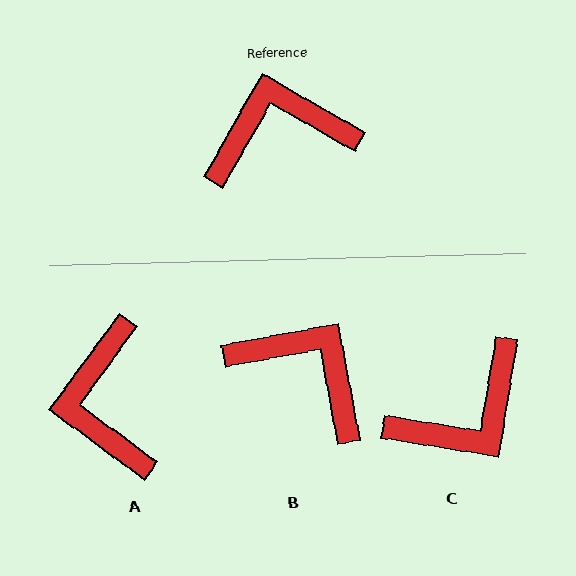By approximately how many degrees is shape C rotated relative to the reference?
Approximately 160 degrees clockwise.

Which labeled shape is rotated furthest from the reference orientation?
C, about 160 degrees away.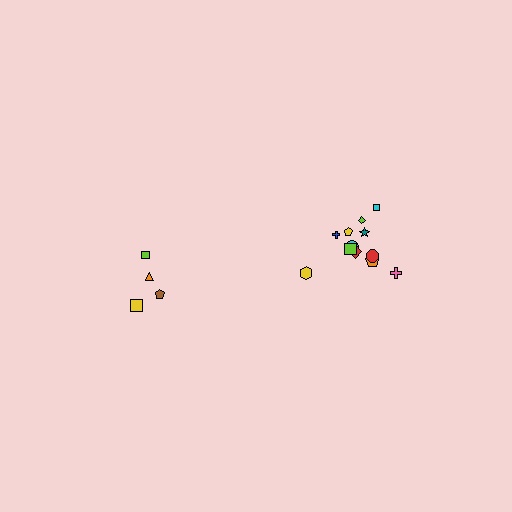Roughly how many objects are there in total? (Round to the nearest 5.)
Roughly 15 objects in total.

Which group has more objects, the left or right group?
The right group.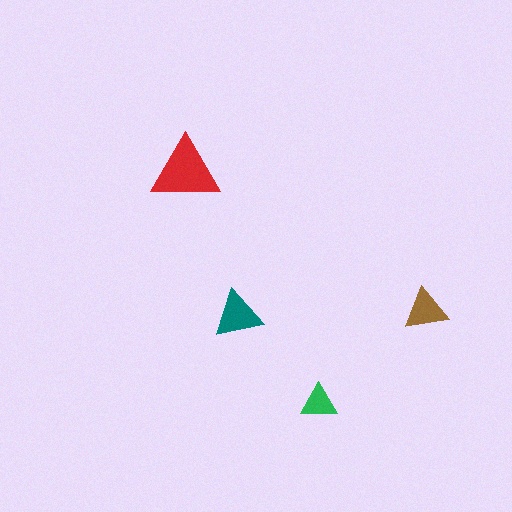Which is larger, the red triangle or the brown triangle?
The red one.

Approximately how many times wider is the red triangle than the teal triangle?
About 1.5 times wider.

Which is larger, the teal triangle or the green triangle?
The teal one.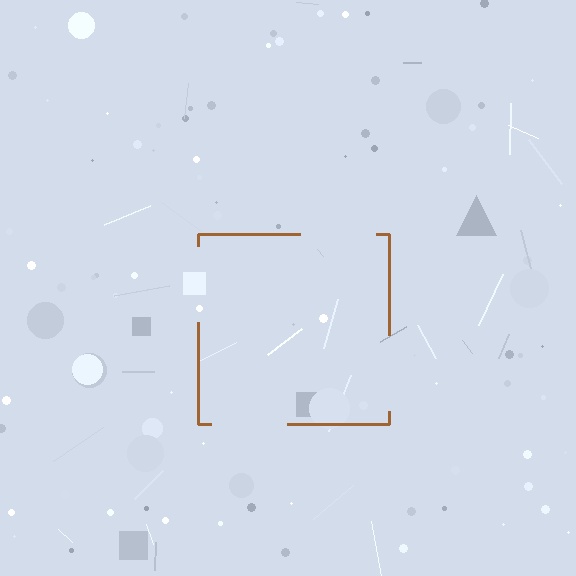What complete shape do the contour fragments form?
The contour fragments form a square.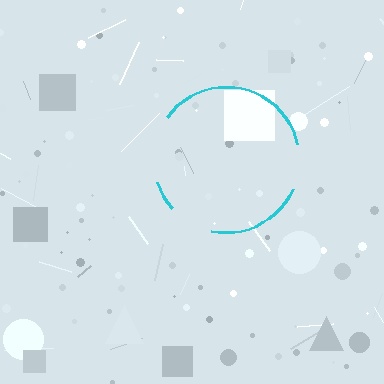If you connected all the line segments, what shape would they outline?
They would outline a circle.